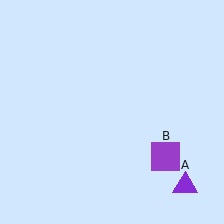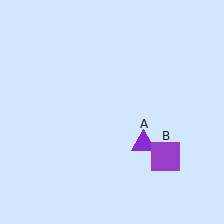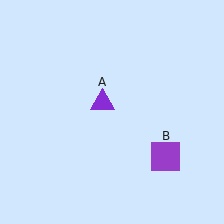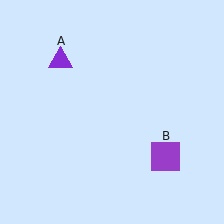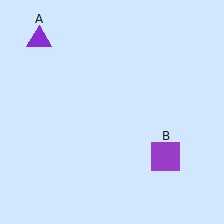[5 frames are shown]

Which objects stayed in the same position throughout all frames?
Purple square (object B) remained stationary.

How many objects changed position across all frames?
1 object changed position: purple triangle (object A).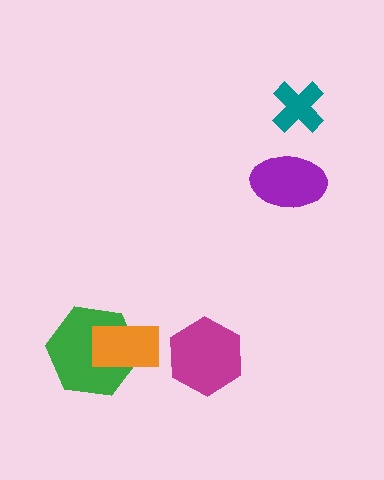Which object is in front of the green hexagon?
The orange rectangle is in front of the green hexagon.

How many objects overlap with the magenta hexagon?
0 objects overlap with the magenta hexagon.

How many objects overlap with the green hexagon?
1 object overlaps with the green hexagon.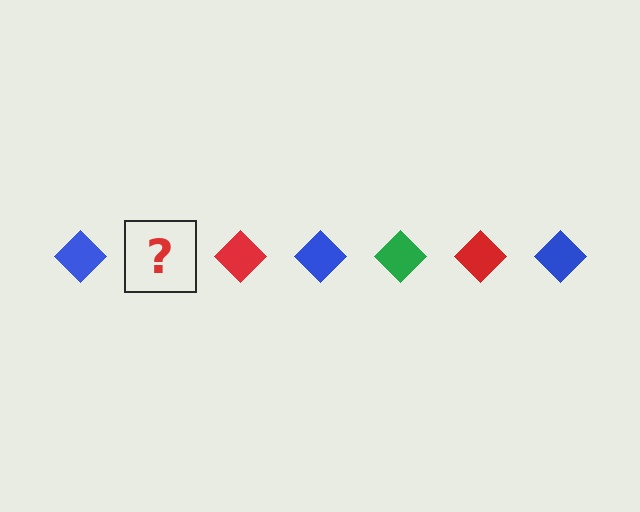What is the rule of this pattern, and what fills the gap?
The rule is that the pattern cycles through blue, green, red diamonds. The gap should be filled with a green diamond.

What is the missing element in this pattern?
The missing element is a green diamond.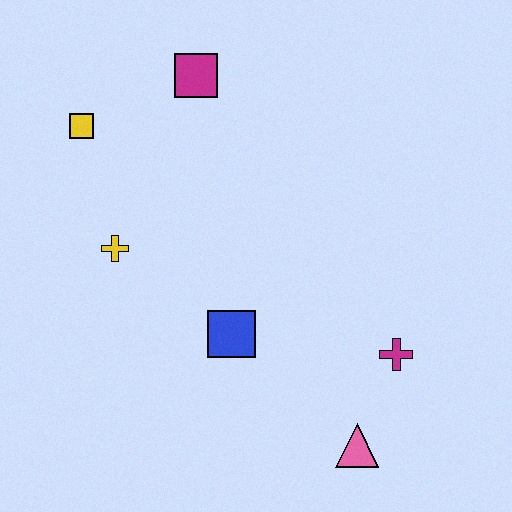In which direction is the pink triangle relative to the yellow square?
The pink triangle is below the yellow square.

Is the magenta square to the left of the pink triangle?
Yes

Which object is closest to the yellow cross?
The yellow square is closest to the yellow cross.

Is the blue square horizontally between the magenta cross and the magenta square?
Yes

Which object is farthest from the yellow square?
The pink triangle is farthest from the yellow square.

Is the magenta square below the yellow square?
No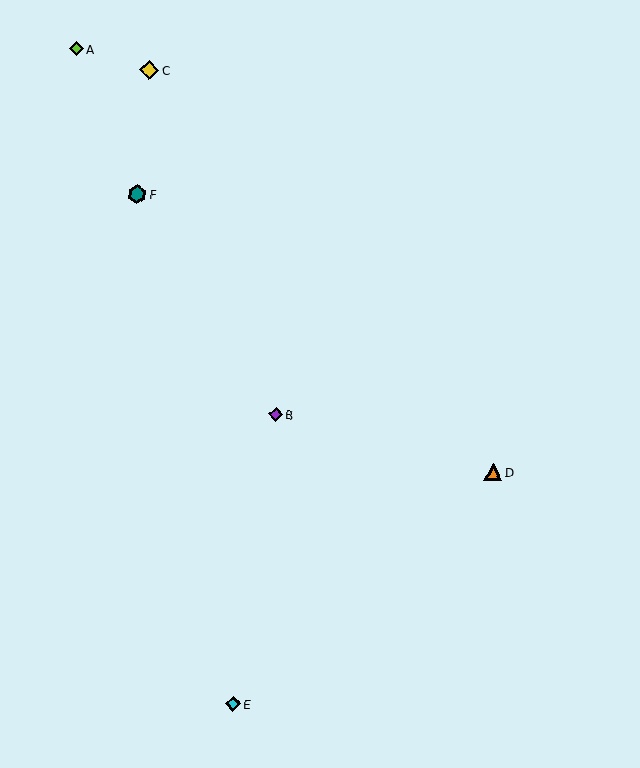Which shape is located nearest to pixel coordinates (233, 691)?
The cyan diamond (labeled E) at (233, 704) is nearest to that location.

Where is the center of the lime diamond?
The center of the lime diamond is at (76, 49).